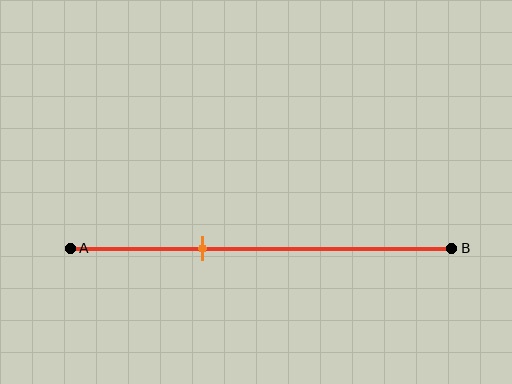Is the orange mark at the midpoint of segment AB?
No, the mark is at about 35% from A, not at the 50% midpoint.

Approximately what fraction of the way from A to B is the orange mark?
The orange mark is approximately 35% of the way from A to B.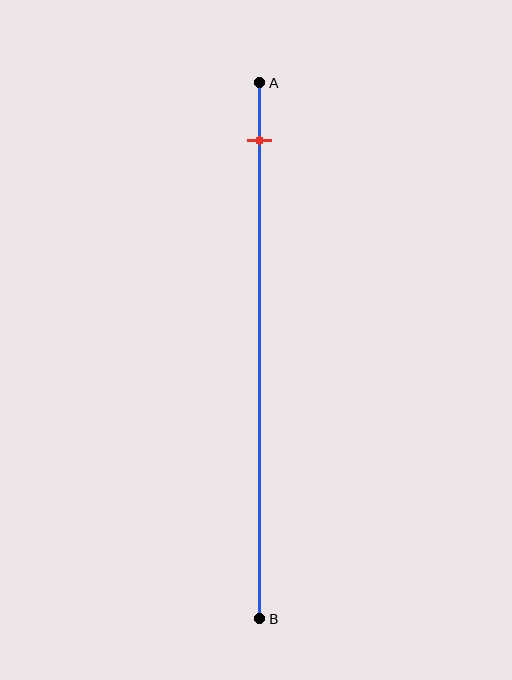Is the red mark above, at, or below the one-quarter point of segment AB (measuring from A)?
The red mark is above the one-quarter point of segment AB.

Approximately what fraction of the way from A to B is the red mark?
The red mark is approximately 10% of the way from A to B.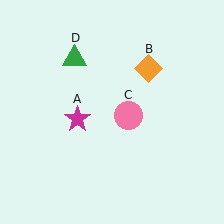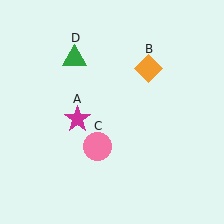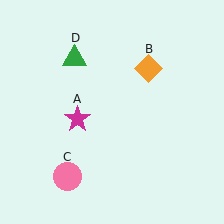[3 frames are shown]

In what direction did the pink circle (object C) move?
The pink circle (object C) moved down and to the left.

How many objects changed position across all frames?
1 object changed position: pink circle (object C).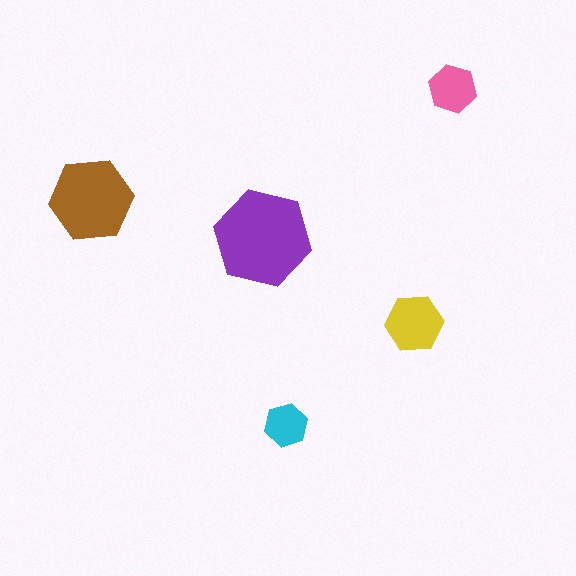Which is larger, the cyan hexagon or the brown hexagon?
The brown one.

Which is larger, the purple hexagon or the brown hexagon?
The purple one.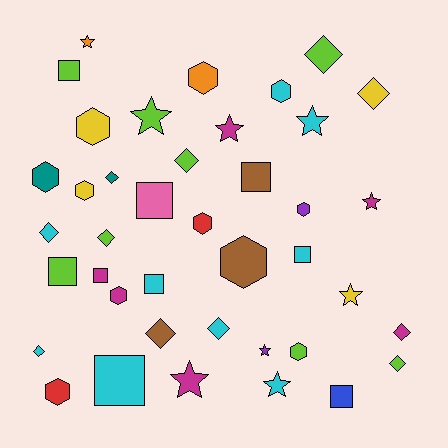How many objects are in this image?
There are 40 objects.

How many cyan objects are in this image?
There are 9 cyan objects.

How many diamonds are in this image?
There are 11 diamonds.